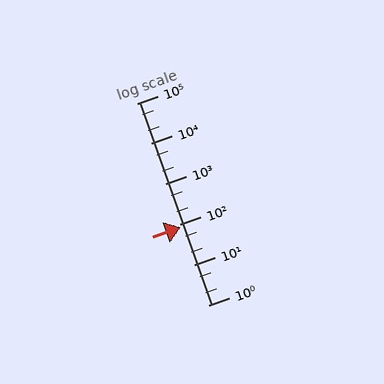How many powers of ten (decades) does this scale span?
The scale spans 5 decades, from 1 to 100000.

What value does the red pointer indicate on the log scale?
The pointer indicates approximately 84.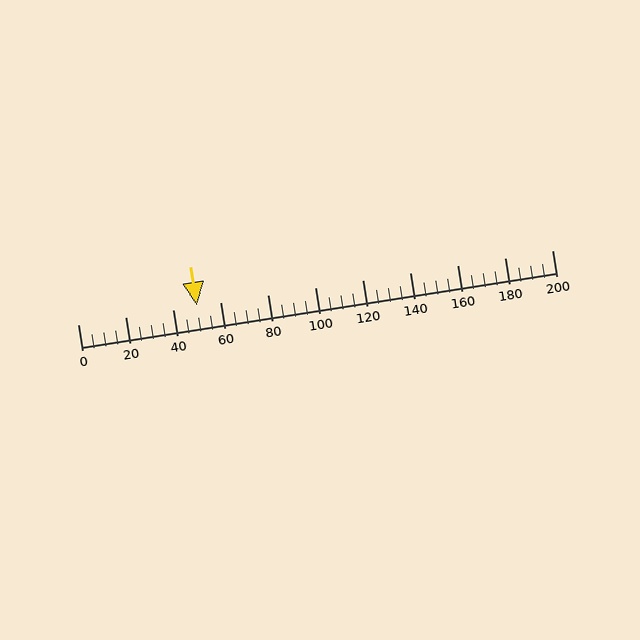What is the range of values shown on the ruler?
The ruler shows values from 0 to 200.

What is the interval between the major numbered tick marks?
The major tick marks are spaced 20 units apart.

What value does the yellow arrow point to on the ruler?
The yellow arrow points to approximately 50.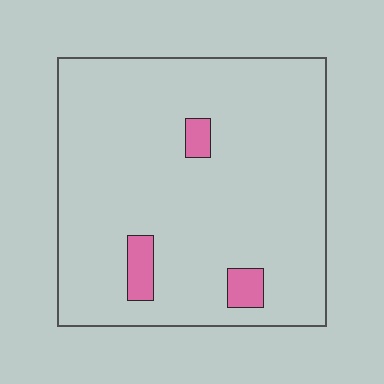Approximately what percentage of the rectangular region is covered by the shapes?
Approximately 5%.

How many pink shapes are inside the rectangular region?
3.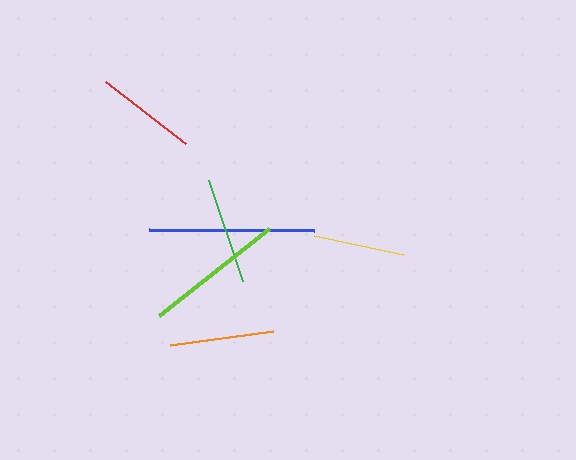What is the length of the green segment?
The green segment is approximately 107 pixels long.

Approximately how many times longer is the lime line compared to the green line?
The lime line is approximately 1.3 times the length of the green line.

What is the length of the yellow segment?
The yellow segment is approximately 91 pixels long.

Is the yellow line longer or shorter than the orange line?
The orange line is longer than the yellow line.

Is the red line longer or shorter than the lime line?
The lime line is longer than the red line.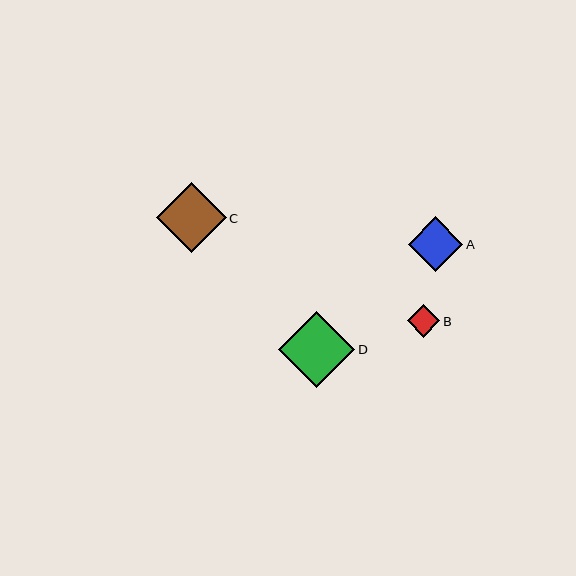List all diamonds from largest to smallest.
From largest to smallest: D, C, A, B.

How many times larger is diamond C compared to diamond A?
Diamond C is approximately 1.3 times the size of diamond A.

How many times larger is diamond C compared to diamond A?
Diamond C is approximately 1.3 times the size of diamond A.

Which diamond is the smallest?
Diamond B is the smallest with a size of approximately 32 pixels.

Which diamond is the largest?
Diamond D is the largest with a size of approximately 76 pixels.